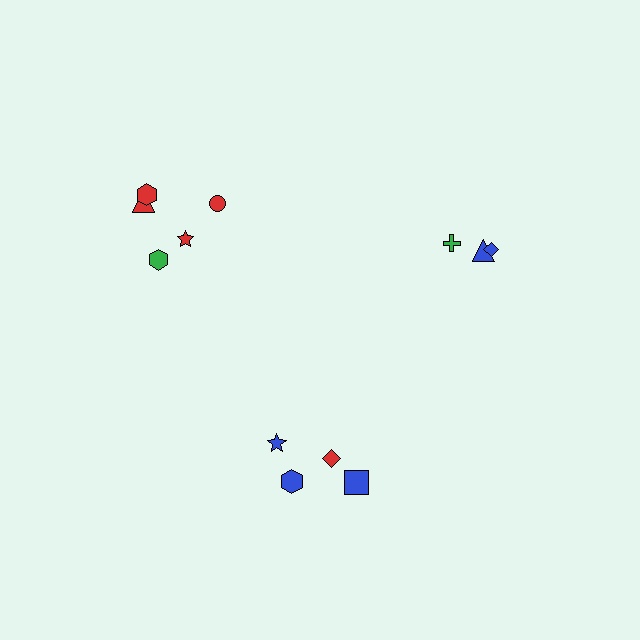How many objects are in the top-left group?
There are 5 objects.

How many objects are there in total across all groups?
There are 12 objects.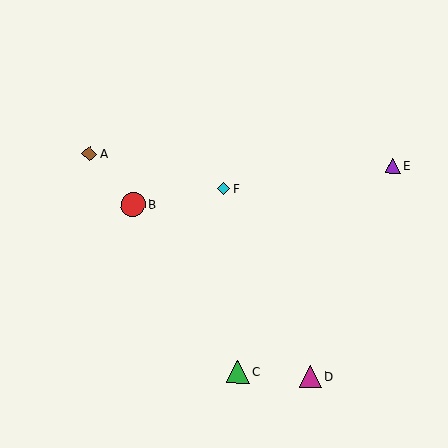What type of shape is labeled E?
Shape E is a purple triangle.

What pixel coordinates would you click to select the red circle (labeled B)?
Click at (133, 204) to select the red circle B.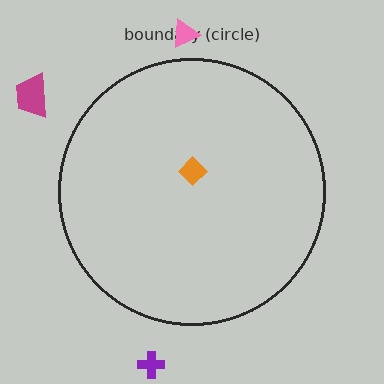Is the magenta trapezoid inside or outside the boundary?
Outside.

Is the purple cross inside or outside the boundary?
Outside.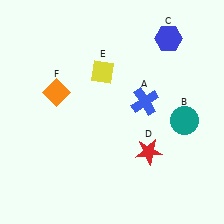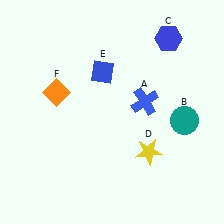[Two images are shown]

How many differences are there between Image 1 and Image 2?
There are 2 differences between the two images.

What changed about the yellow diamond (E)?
In Image 1, E is yellow. In Image 2, it changed to blue.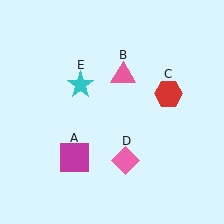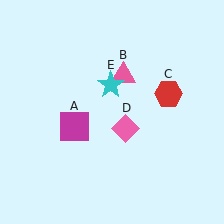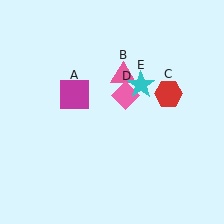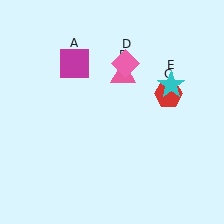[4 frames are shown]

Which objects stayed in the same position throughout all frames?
Pink triangle (object B) and red hexagon (object C) remained stationary.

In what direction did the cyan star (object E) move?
The cyan star (object E) moved right.